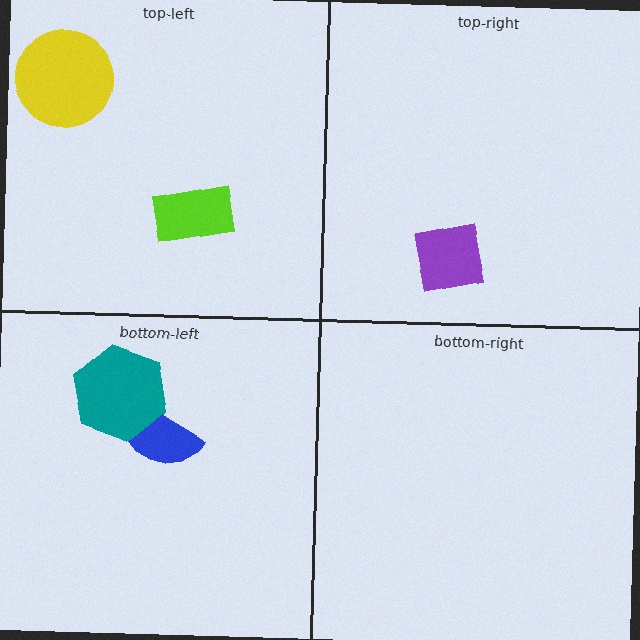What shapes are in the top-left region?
The lime rectangle, the yellow circle.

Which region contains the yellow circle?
The top-left region.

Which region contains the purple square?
The top-right region.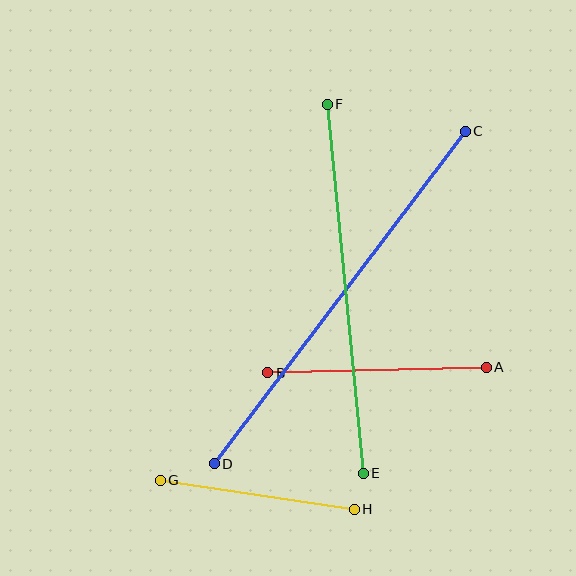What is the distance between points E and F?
The distance is approximately 371 pixels.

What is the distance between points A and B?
The distance is approximately 219 pixels.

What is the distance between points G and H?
The distance is approximately 196 pixels.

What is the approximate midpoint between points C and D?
The midpoint is at approximately (340, 297) pixels.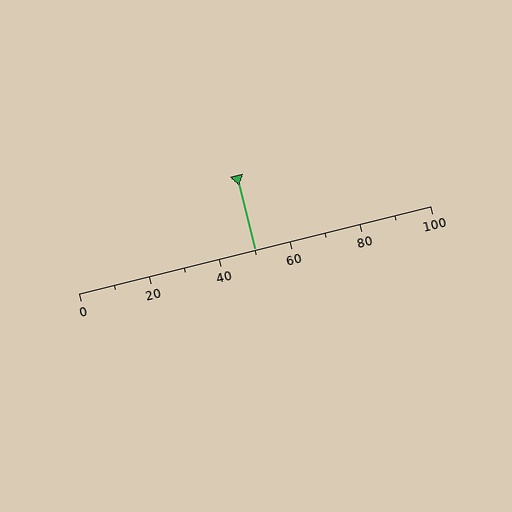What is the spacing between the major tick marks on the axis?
The major ticks are spaced 20 apart.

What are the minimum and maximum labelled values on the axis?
The axis runs from 0 to 100.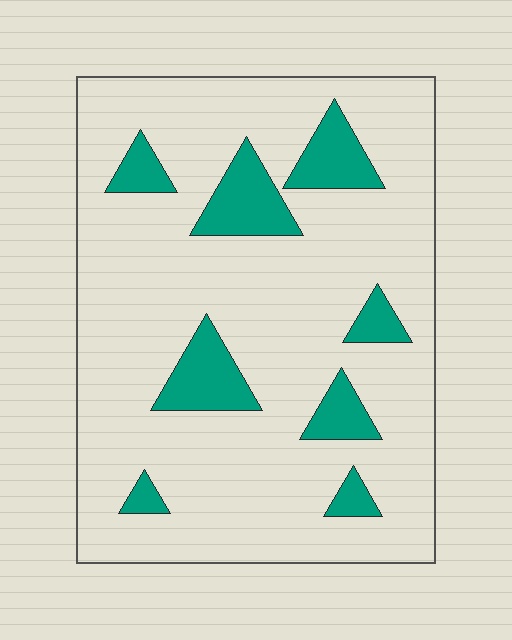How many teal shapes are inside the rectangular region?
8.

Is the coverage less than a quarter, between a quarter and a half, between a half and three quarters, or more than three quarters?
Less than a quarter.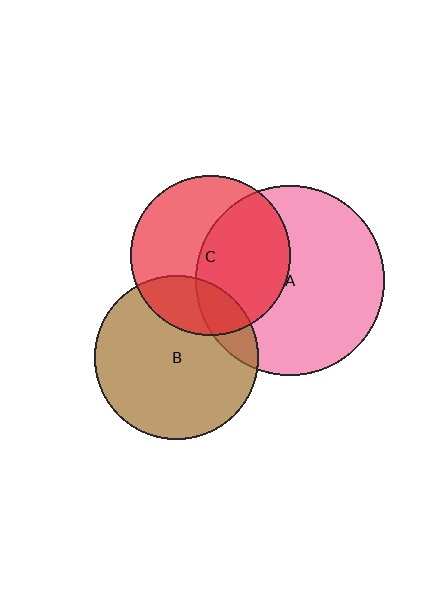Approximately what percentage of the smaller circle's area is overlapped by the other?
Approximately 50%.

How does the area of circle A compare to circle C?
Approximately 1.4 times.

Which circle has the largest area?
Circle A (pink).